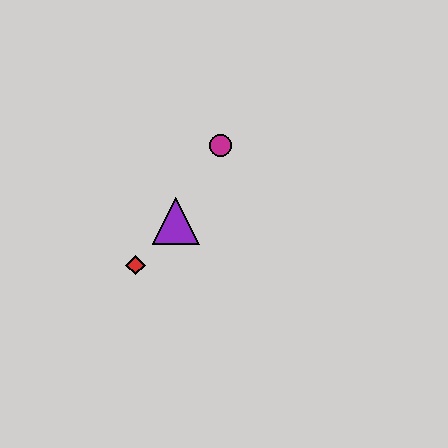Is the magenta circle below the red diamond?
No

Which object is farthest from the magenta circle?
The red diamond is farthest from the magenta circle.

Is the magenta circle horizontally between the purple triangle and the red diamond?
No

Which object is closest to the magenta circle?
The purple triangle is closest to the magenta circle.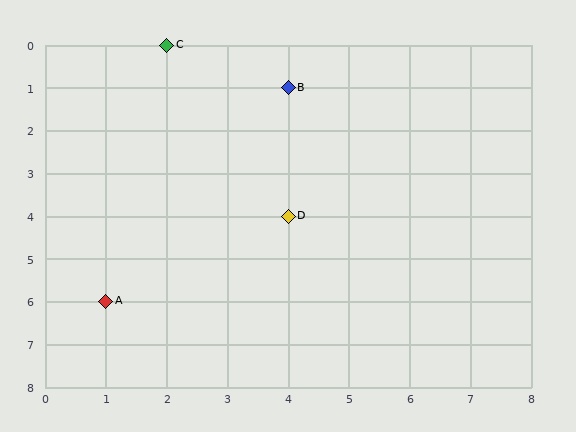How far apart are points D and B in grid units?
Points D and B are 3 rows apart.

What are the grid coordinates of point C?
Point C is at grid coordinates (2, 0).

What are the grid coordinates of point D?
Point D is at grid coordinates (4, 4).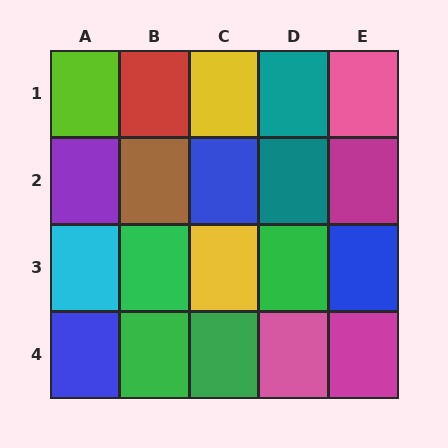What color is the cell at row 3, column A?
Cyan.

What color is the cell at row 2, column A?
Purple.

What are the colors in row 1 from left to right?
Lime, red, yellow, teal, pink.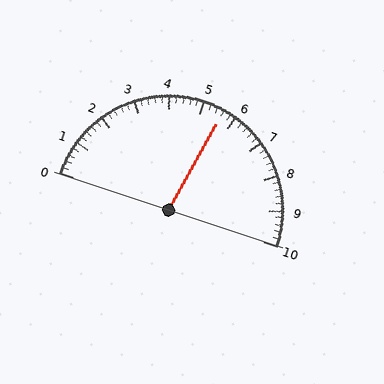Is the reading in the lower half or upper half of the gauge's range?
The reading is in the upper half of the range (0 to 10).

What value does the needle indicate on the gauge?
The needle indicates approximately 5.6.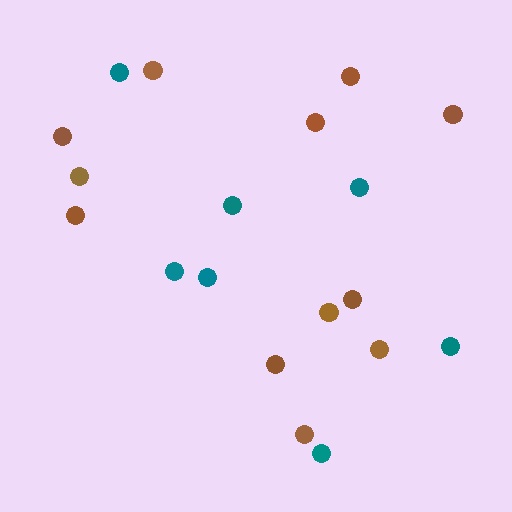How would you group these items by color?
There are 2 groups: one group of teal circles (7) and one group of brown circles (12).